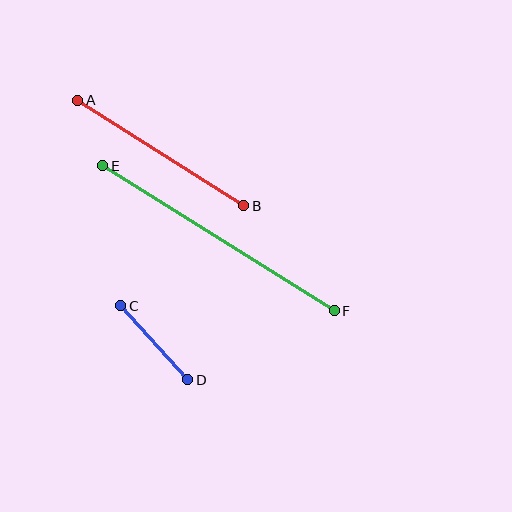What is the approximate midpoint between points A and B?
The midpoint is at approximately (161, 153) pixels.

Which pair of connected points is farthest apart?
Points E and F are farthest apart.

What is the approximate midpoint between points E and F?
The midpoint is at approximately (218, 238) pixels.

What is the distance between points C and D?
The distance is approximately 100 pixels.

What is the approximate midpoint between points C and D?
The midpoint is at approximately (154, 343) pixels.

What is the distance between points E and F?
The distance is approximately 273 pixels.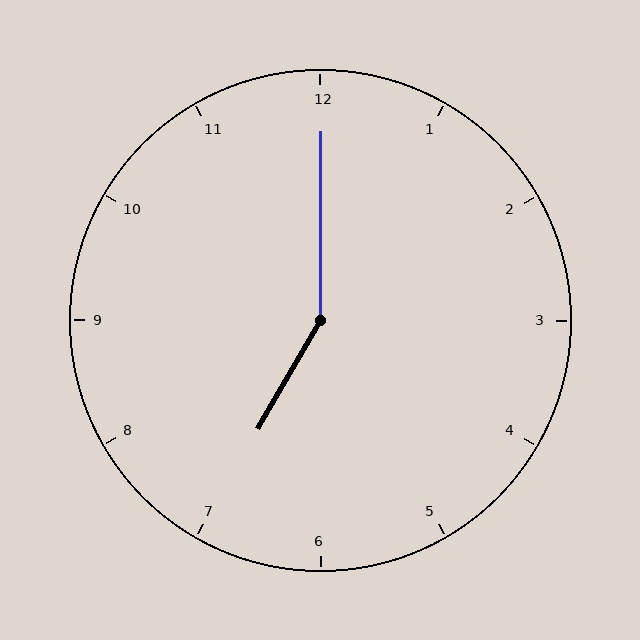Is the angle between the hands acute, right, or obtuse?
It is obtuse.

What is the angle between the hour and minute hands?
Approximately 150 degrees.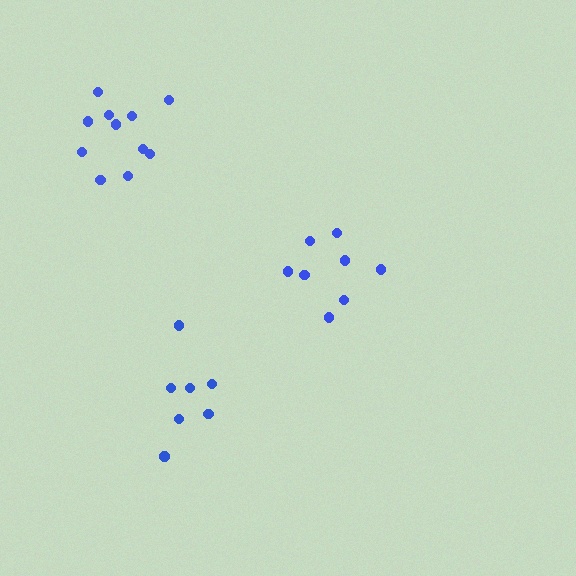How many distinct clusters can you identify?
There are 3 distinct clusters.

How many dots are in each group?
Group 1: 8 dots, Group 2: 11 dots, Group 3: 7 dots (26 total).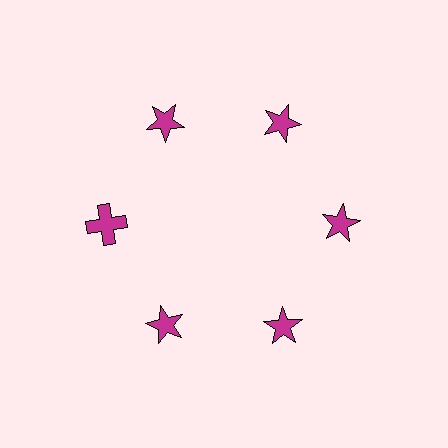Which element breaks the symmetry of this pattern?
The magenta cross at roughly the 9 o'clock position breaks the symmetry. All other shapes are magenta stars.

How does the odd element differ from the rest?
It has a different shape: cross instead of star.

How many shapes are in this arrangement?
There are 6 shapes arranged in a ring pattern.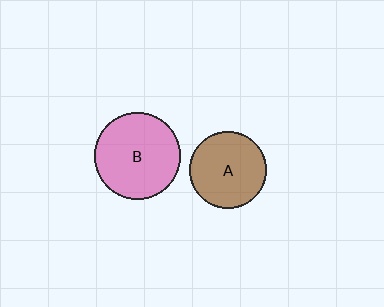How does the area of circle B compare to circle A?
Approximately 1.3 times.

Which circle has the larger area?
Circle B (pink).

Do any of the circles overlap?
No, none of the circles overlap.